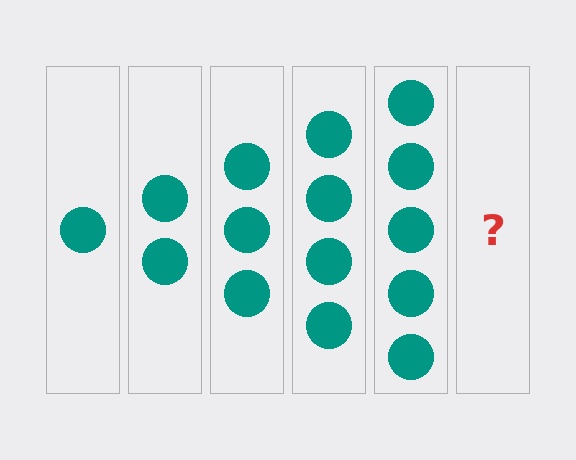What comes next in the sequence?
The next element should be 6 circles.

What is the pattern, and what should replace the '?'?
The pattern is that each step adds one more circle. The '?' should be 6 circles.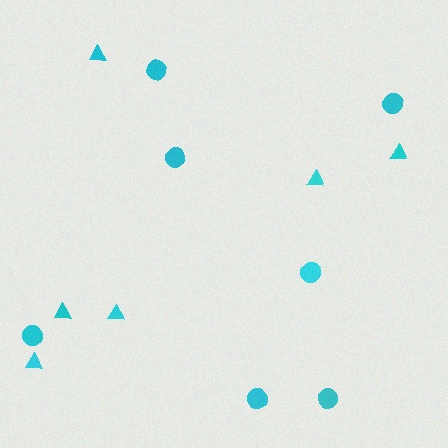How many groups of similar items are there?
There are 2 groups: one group of circles (7) and one group of triangles (6).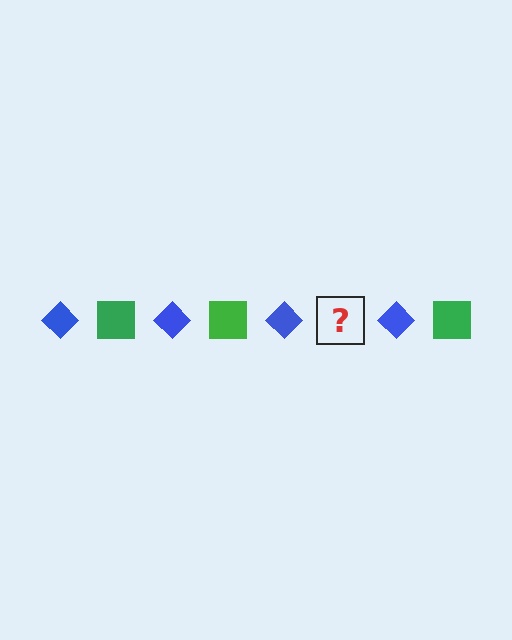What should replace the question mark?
The question mark should be replaced with a green square.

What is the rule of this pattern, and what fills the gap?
The rule is that the pattern alternates between blue diamond and green square. The gap should be filled with a green square.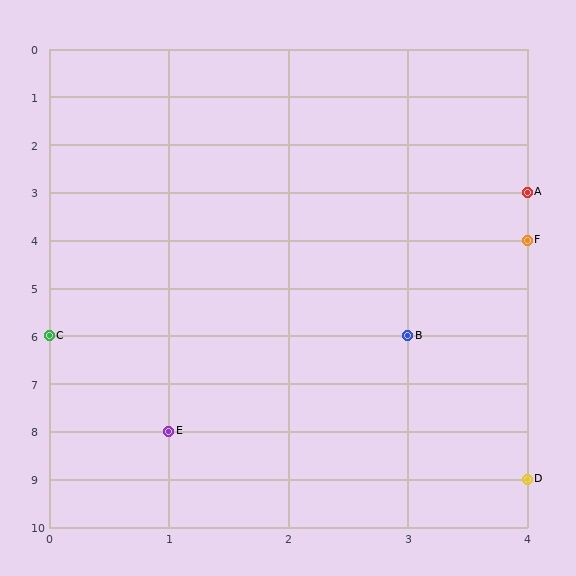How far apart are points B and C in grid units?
Points B and C are 3 columns apart.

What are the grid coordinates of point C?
Point C is at grid coordinates (0, 6).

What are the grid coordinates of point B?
Point B is at grid coordinates (3, 6).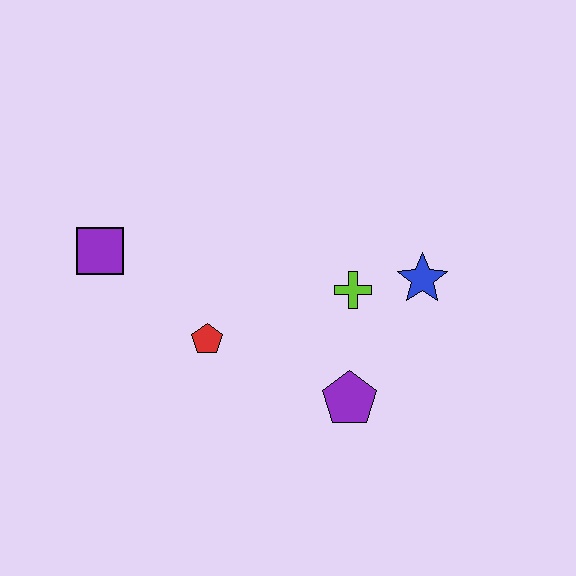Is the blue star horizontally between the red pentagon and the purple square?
No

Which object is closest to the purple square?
The red pentagon is closest to the purple square.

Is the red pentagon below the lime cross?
Yes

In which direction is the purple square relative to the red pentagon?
The purple square is to the left of the red pentagon.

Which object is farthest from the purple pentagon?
The purple square is farthest from the purple pentagon.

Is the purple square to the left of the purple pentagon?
Yes